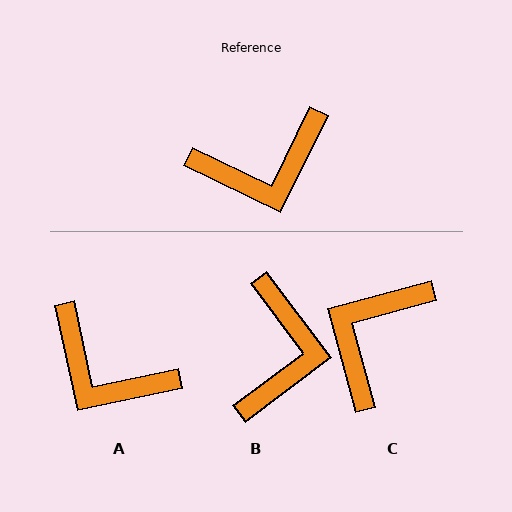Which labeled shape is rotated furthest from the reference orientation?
C, about 139 degrees away.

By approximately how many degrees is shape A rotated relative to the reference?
Approximately 52 degrees clockwise.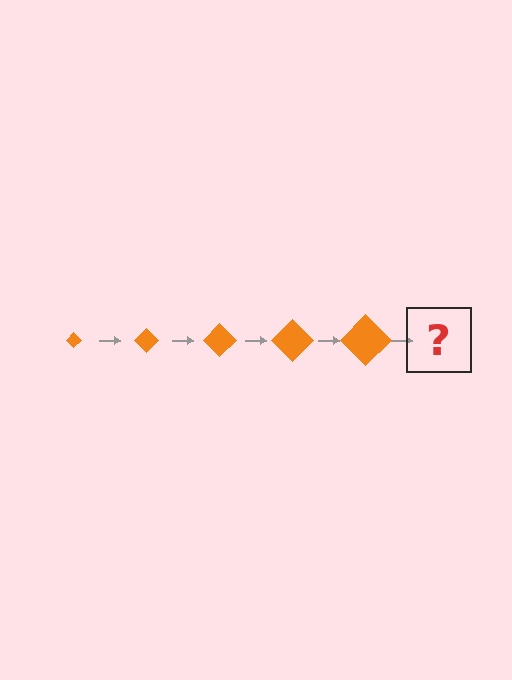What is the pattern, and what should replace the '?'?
The pattern is that the diamond gets progressively larger each step. The '?' should be an orange diamond, larger than the previous one.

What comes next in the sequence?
The next element should be an orange diamond, larger than the previous one.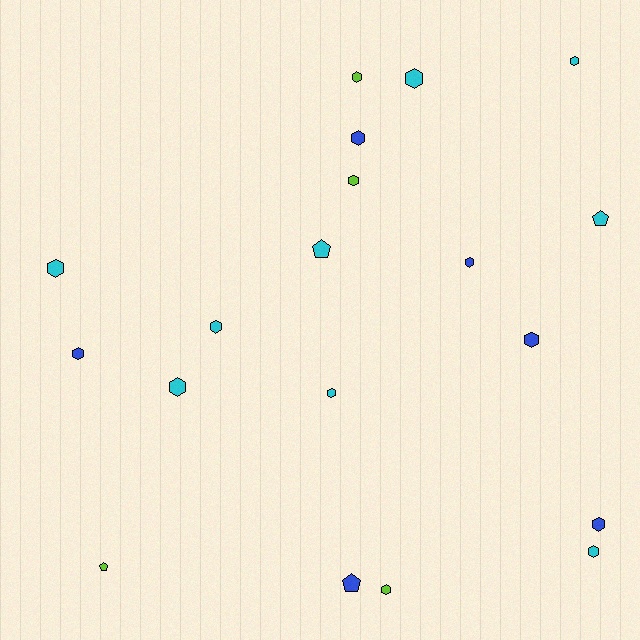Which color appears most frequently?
Cyan, with 9 objects.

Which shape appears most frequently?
Hexagon, with 15 objects.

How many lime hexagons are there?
There are 3 lime hexagons.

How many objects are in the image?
There are 19 objects.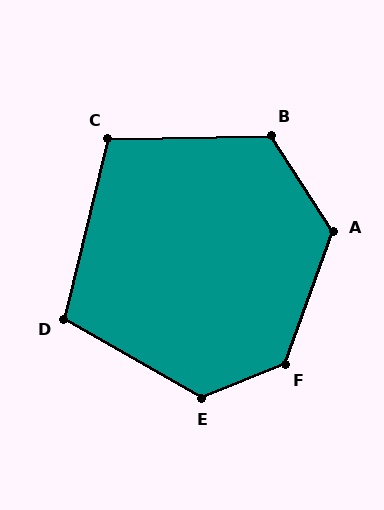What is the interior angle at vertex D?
Approximately 106 degrees (obtuse).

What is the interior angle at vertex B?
Approximately 122 degrees (obtuse).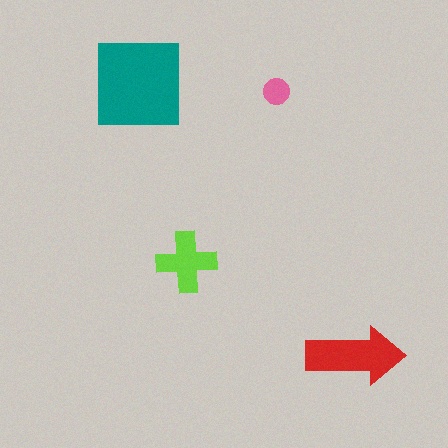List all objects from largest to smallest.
The teal square, the red arrow, the lime cross, the pink circle.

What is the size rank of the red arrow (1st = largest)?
2nd.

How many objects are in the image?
There are 4 objects in the image.